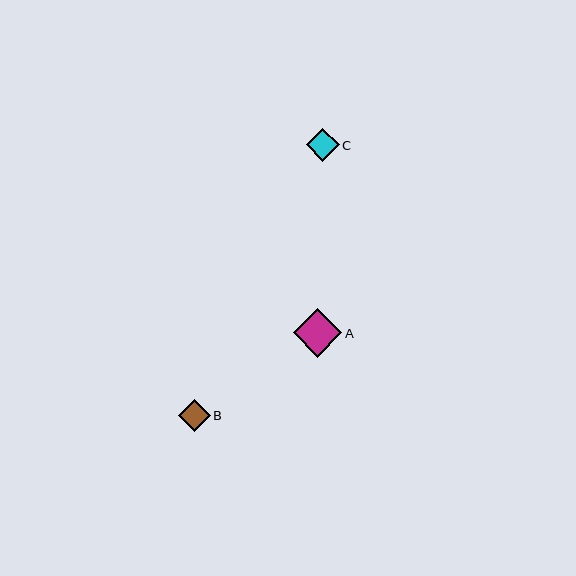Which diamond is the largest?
Diamond A is the largest with a size of approximately 49 pixels.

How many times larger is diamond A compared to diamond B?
Diamond A is approximately 1.5 times the size of diamond B.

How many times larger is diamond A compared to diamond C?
Diamond A is approximately 1.5 times the size of diamond C.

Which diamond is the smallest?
Diamond B is the smallest with a size of approximately 32 pixels.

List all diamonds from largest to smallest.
From largest to smallest: A, C, B.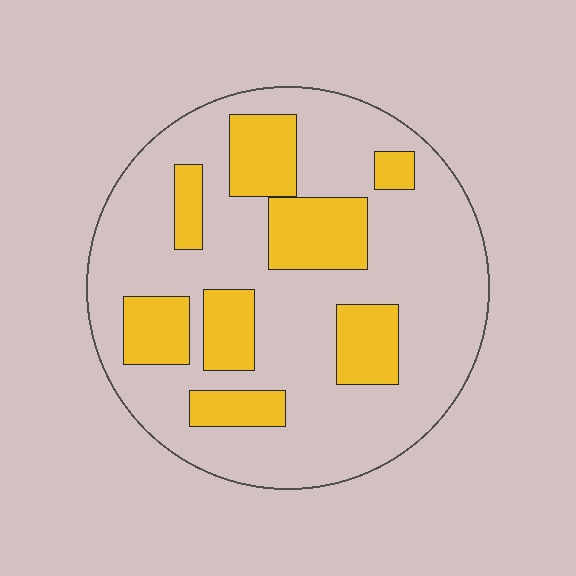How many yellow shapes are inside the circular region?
8.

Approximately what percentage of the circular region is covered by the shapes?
Approximately 25%.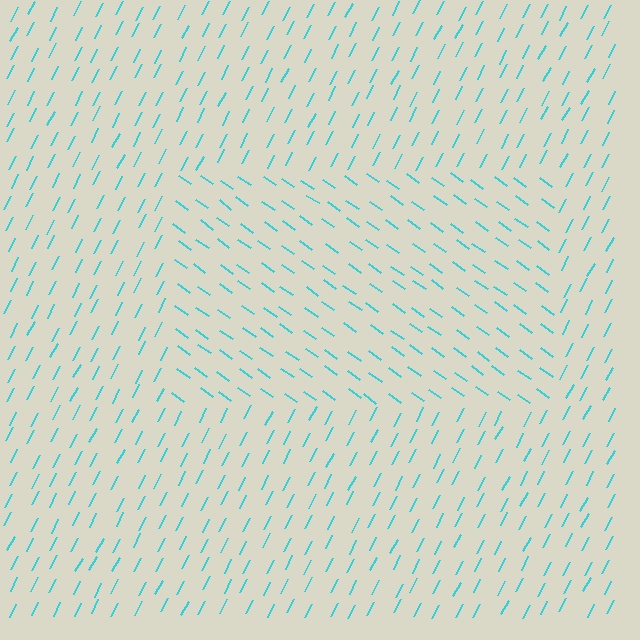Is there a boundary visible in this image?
Yes, there is a texture boundary formed by a change in line orientation.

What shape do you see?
I see a rectangle.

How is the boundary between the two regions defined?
The boundary is defined purely by a change in line orientation (approximately 82 degrees difference). All lines are the same color and thickness.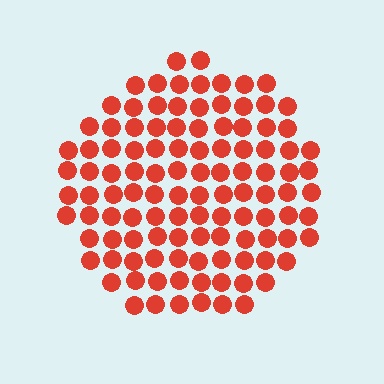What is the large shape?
The large shape is a circle.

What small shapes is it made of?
It is made of small circles.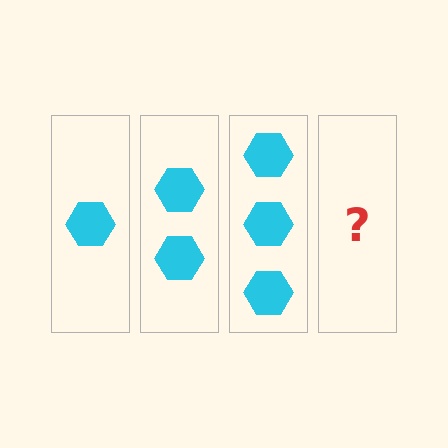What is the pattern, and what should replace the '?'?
The pattern is that each step adds one more hexagon. The '?' should be 4 hexagons.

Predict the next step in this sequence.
The next step is 4 hexagons.